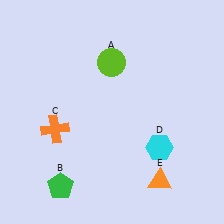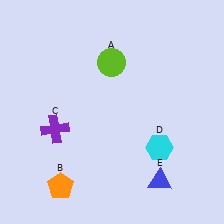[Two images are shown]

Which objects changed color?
B changed from green to orange. C changed from orange to purple. E changed from orange to blue.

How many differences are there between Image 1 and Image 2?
There are 3 differences between the two images.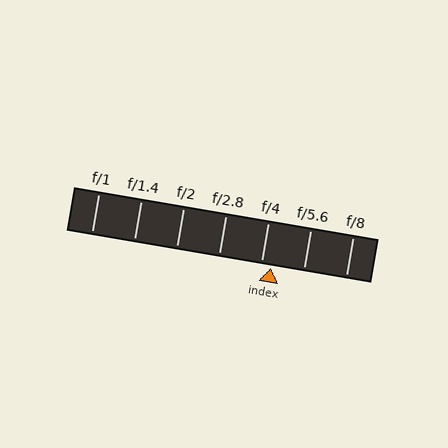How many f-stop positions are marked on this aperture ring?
There are 7 f-stop positions marked.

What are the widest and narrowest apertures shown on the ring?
The widest aperture shown is f/1 and the narrowest is f/8.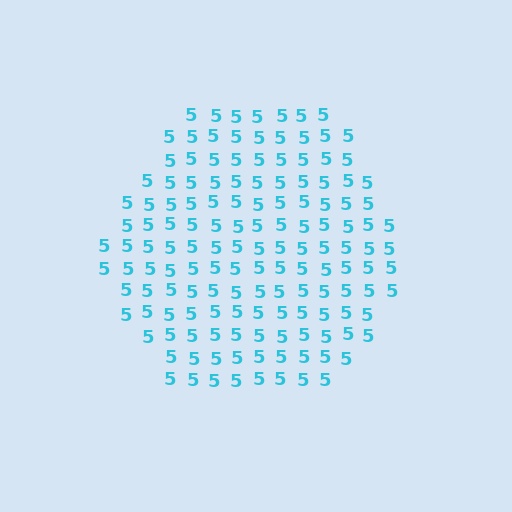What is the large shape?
The large shape is a hexagon.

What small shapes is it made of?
It is made of small digit 5's.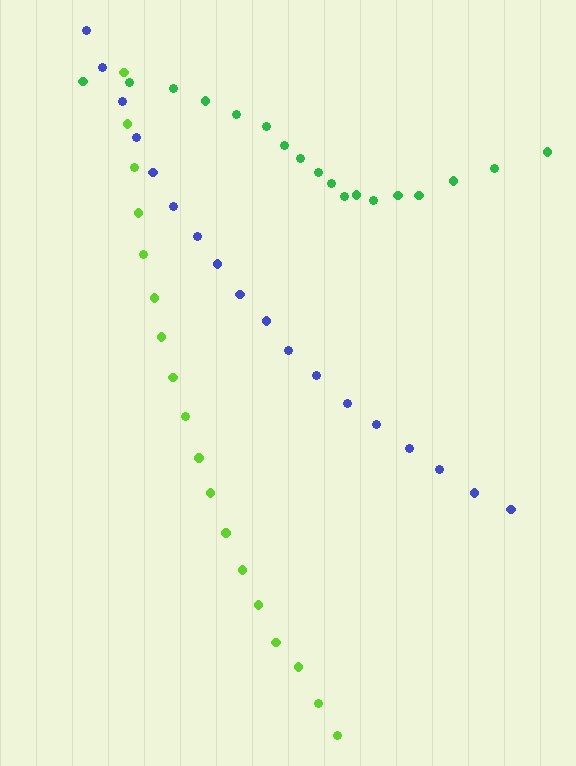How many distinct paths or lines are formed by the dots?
There are 3 distinct paths.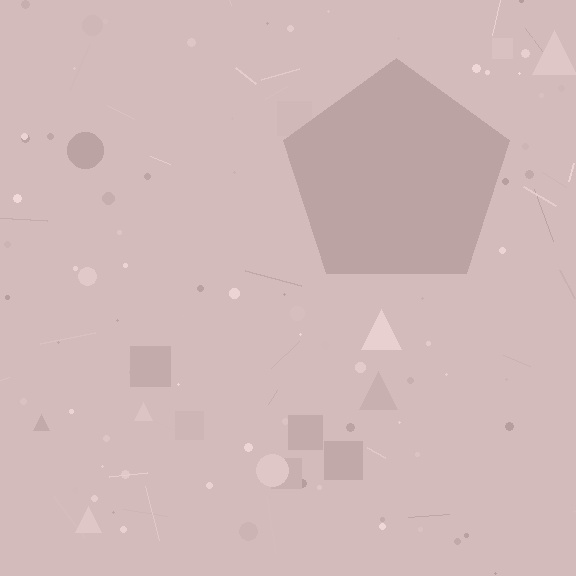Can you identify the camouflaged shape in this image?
The camouflaged shape is a pentagon.